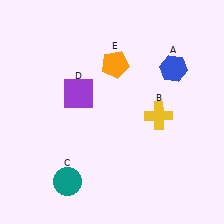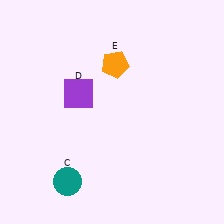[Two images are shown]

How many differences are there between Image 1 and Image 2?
There are 2 differences between the two images.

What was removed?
The yellow cross (B), the blue hexagon (A) were removed in Image 2.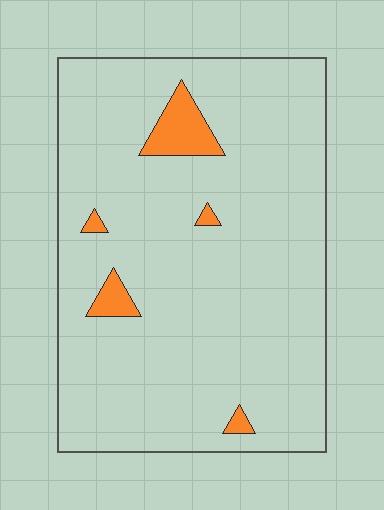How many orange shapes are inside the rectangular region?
5.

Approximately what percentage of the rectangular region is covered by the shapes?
Approximately 5%.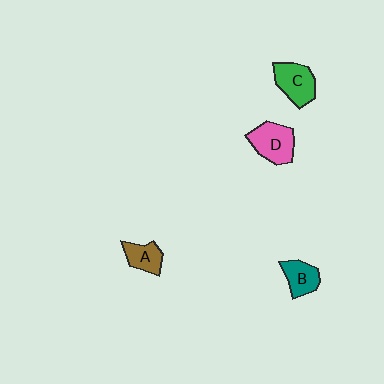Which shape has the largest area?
Shape D (pink).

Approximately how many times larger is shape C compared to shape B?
Approximately 1.3 times.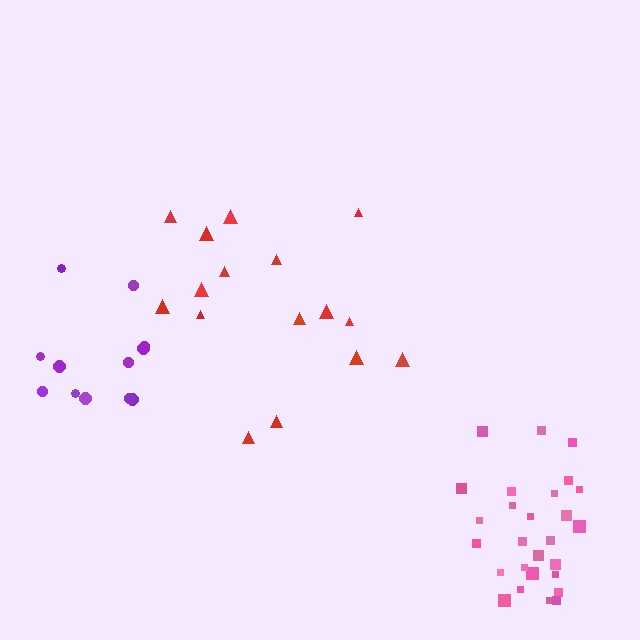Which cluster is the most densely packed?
Pink.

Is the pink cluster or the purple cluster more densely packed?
Pink.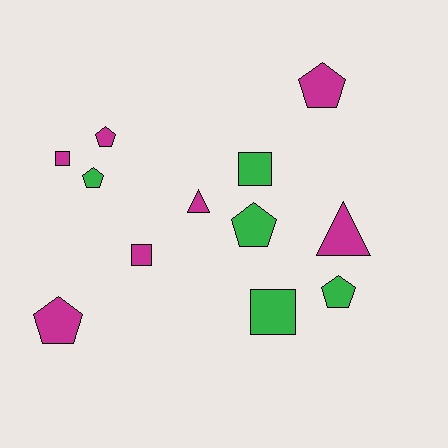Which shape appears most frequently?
Pentagon, with 6 objects.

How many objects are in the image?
There are 12 objects.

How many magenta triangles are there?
There are 2 magenta triangles.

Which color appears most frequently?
Magenta, with 7 objects.